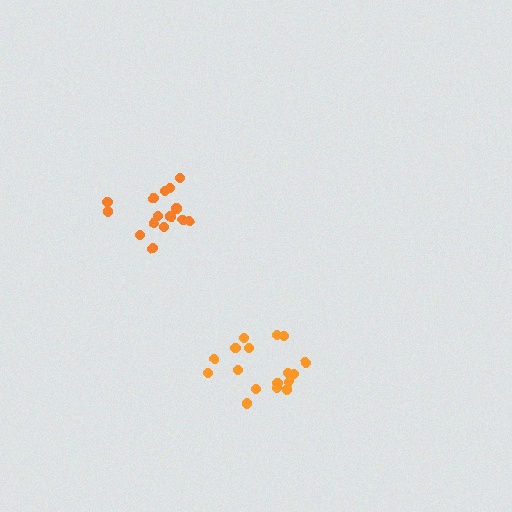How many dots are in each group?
Group 1: 18 dots, Group 2: 16 dots (34 total).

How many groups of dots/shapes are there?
There are 2 groups.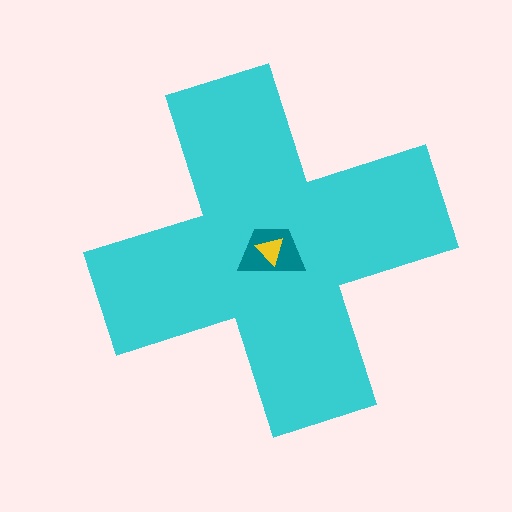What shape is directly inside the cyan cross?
The teal trapezoid.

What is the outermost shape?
The cyan cross.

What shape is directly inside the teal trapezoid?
The yellow triangle.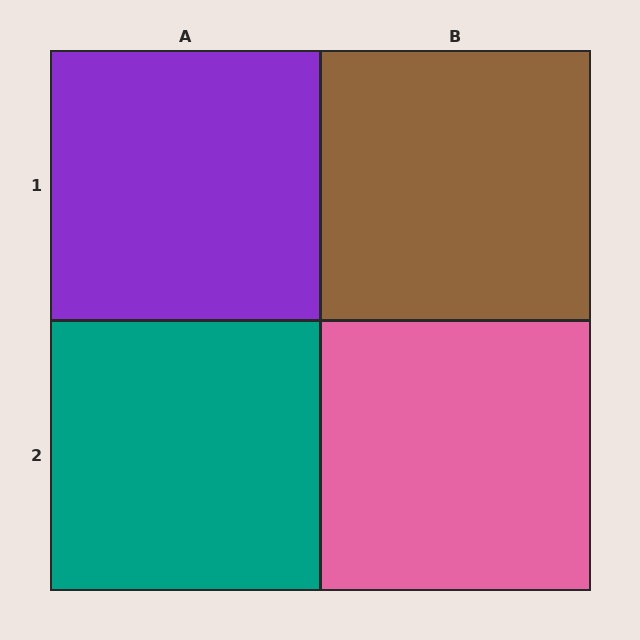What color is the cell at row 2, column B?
Pink.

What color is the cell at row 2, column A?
Teal.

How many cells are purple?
1 cell is purple.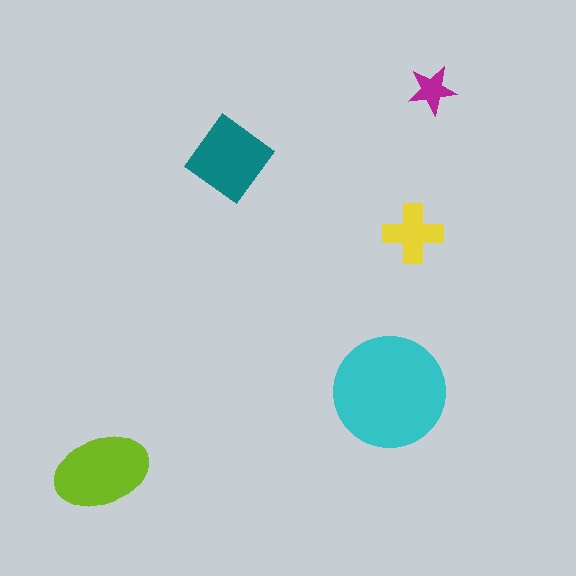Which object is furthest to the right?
The magenta star is rightmost.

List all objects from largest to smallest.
The cyan circle, the lime ellipse, the teal diamond, the yellow cross, the magenta star.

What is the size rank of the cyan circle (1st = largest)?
1st.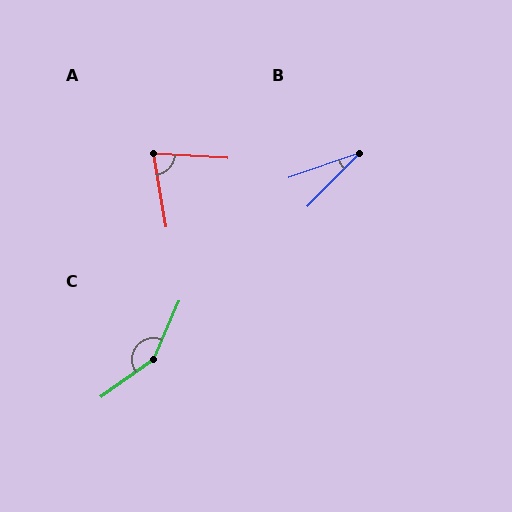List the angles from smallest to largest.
B (26°), A (77°), C (150°).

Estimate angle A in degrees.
Approximately 77 degrees.